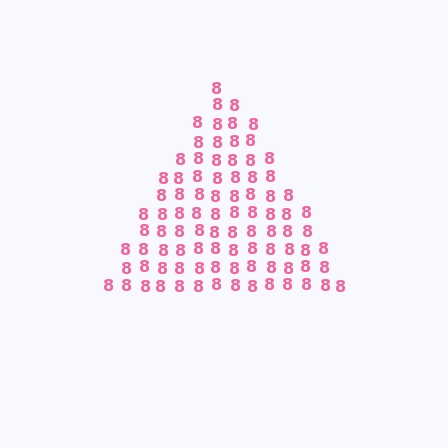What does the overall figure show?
The overall figure shows a triangle.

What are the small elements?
The small elements are digit 8's.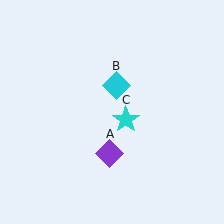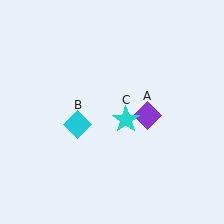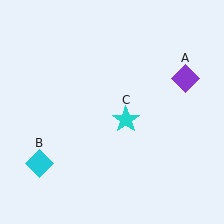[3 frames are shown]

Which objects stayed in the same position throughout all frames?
Cyan star (object C) remained stationary.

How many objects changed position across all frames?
2 objects changed position: purple diamond (object A), cyan diamond (object B).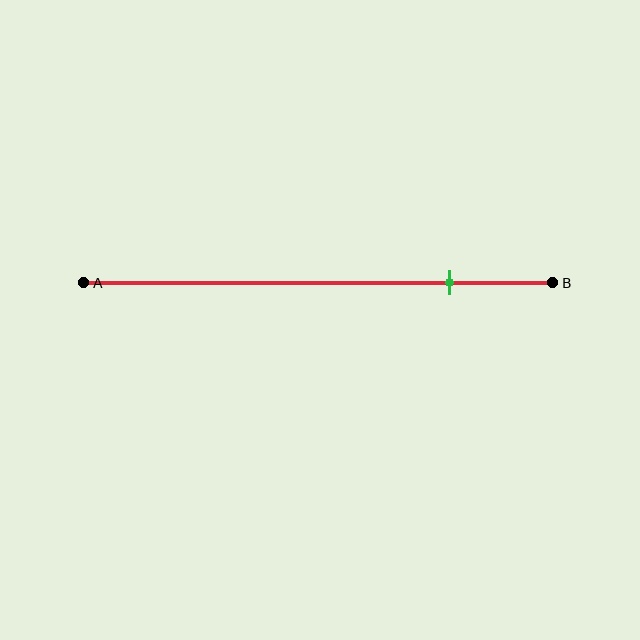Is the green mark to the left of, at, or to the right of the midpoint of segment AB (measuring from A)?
The green mark is to the right of the midpoint of segment AB.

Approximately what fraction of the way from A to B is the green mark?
The green mark is approximately 80% of the way from A to B.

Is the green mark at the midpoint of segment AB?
No, the mark is at about 80% from A, not at the 50% midpoint.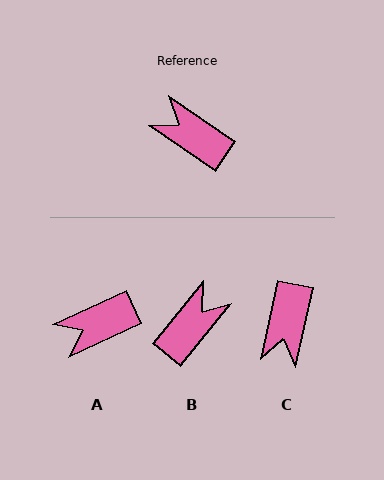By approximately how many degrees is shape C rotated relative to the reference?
Approximately 112 degrees counter-clockwise.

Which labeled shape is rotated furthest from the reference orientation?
C, about 112 degrees away.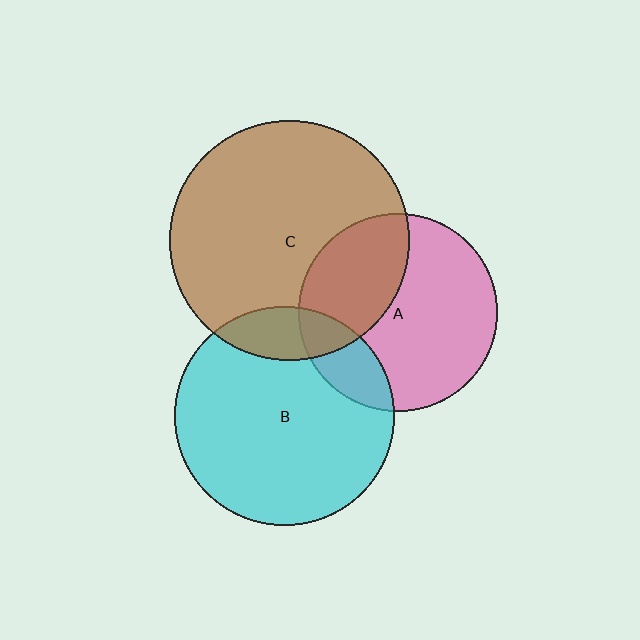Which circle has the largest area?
Circle C (brown).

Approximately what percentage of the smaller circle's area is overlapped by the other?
Approximately 15%.